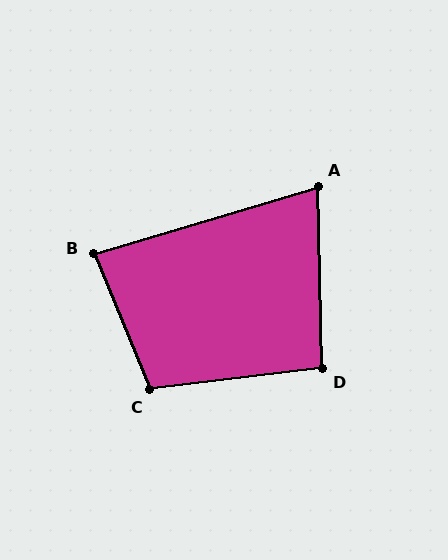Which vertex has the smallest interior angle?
A, at approximately 75 degrees.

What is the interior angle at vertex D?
Approximately 95 degrees (obtuse).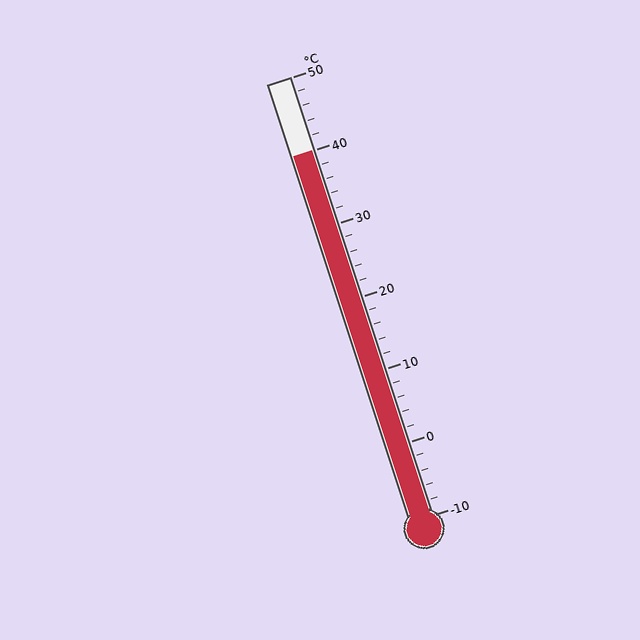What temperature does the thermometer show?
The thermometer shows approximately 40°C.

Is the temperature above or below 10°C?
The temperature is above 10°C.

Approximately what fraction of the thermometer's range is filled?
The thermometer is filled to approximately 85% of its range.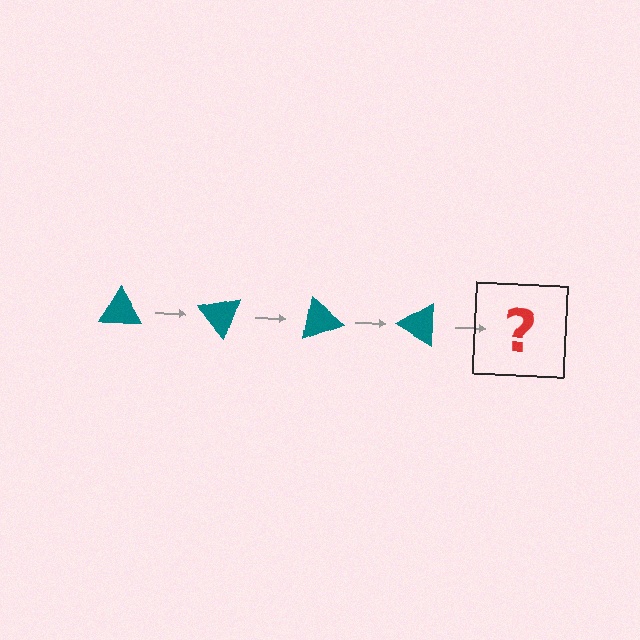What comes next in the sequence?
The next element should be a teal triangle rotated 200 degrees.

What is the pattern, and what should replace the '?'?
The pattern is that the triangle rotates 50 degrees each step. The '?' should be a teal triangle rotated 200 degrees.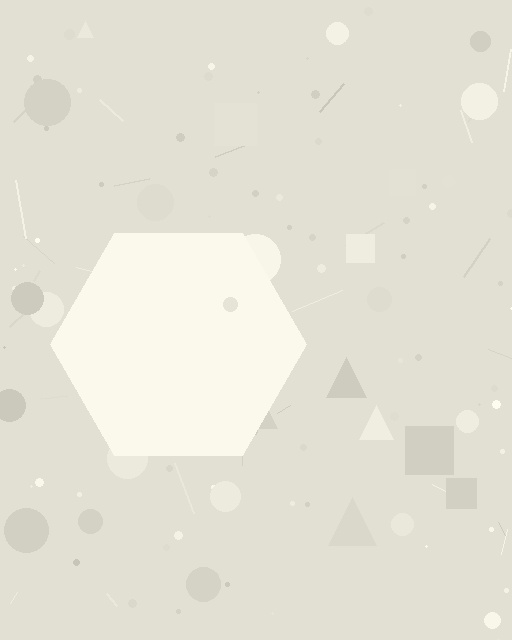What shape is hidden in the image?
A hexagon is hidden in the image.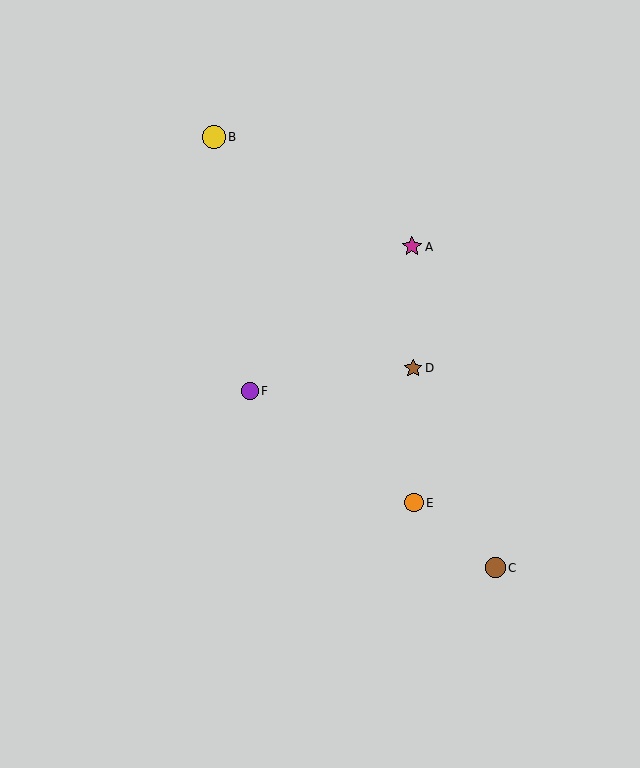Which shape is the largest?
The yellow circle (labeled B) is the largest.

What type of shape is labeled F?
Shape F is a purple circle.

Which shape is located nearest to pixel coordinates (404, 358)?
The brown star (labeled D) at (413, 368) is nearest to that location.